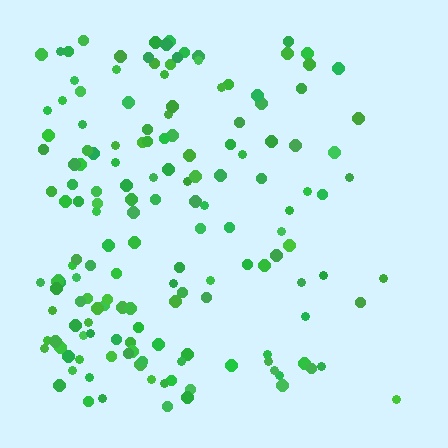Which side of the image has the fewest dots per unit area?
The right.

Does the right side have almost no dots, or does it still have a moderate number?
Still a moderate number, just noticeably fewer than the left.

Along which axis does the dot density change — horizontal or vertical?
Horizontal.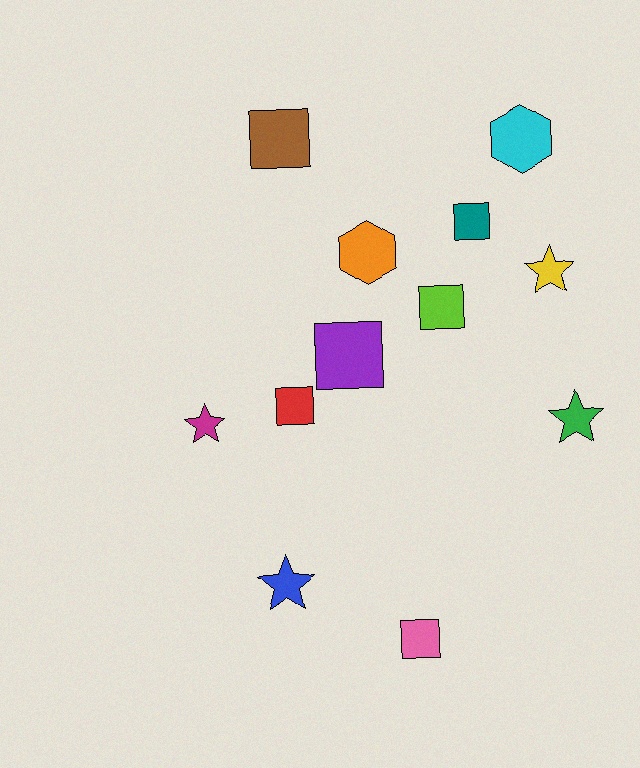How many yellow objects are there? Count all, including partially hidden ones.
There is 1 yellow object.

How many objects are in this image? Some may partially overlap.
There are 12 objects.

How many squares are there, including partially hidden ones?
There are 6 squares.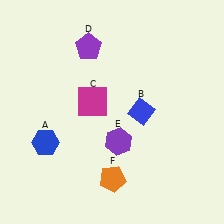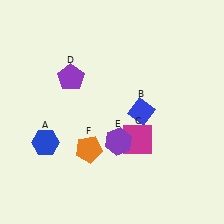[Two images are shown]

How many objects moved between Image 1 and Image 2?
3 objects moved between the two images.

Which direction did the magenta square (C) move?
The magenta square (C) moved right.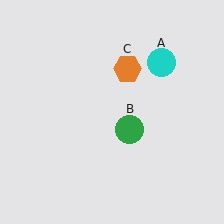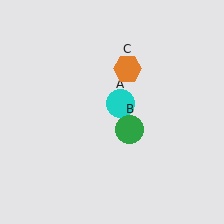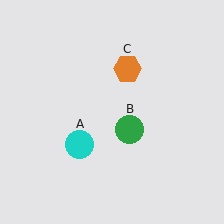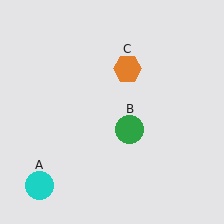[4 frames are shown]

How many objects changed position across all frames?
1 object changed position: cyan circle (object A).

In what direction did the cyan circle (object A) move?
The cyan circle (object A) moved down and to the left.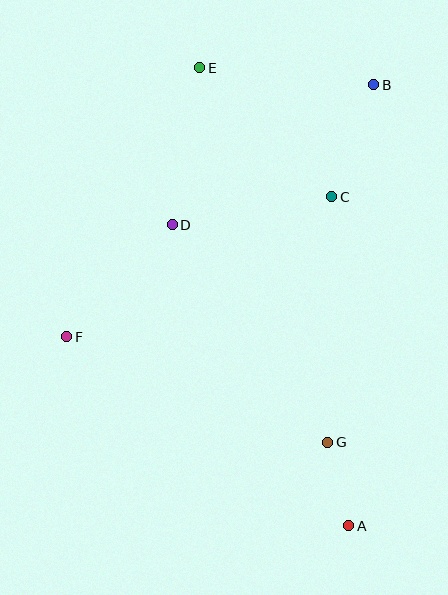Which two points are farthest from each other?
Points A and E are farthest from each other.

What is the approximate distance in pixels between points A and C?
The distance between A and C is approximately 330 pixels.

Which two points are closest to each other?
Points A and G are closest to each other.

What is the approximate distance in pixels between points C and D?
The distance between C and D is approximately 162 pixels.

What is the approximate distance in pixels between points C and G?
The distance between C and G is approximately 246 pixels.